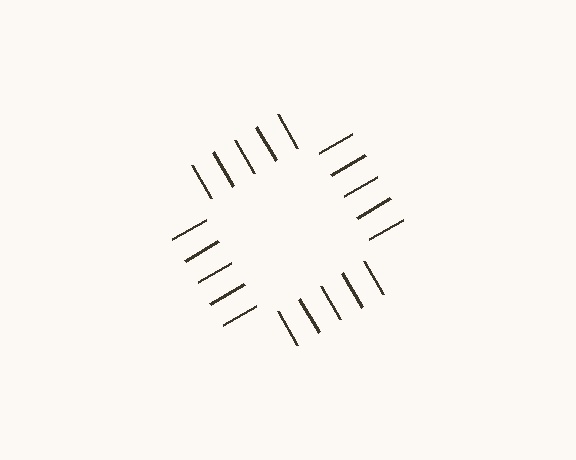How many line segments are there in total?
20 — 5 along each of the 4 edges.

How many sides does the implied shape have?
4 sides — the line-ends trace a square.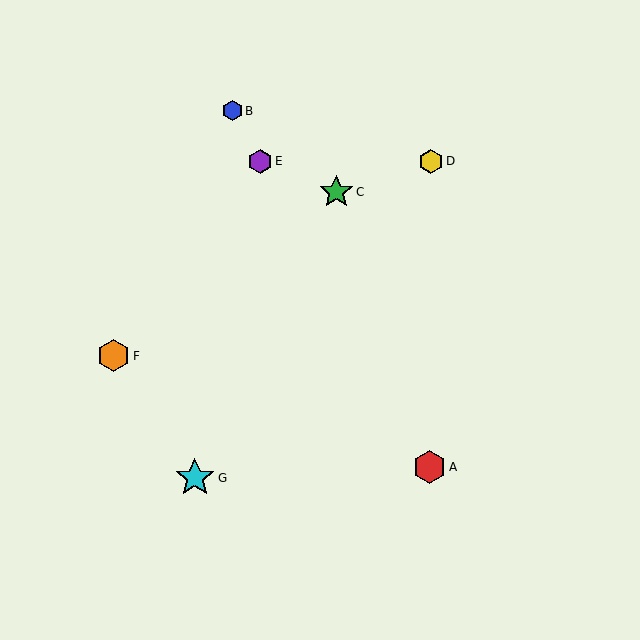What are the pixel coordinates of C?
Object C is at (336, 192).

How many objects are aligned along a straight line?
3 objects (A, B, E) are aligned along a straight line.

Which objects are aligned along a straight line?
Objects A, B, E are aligned along a straight line.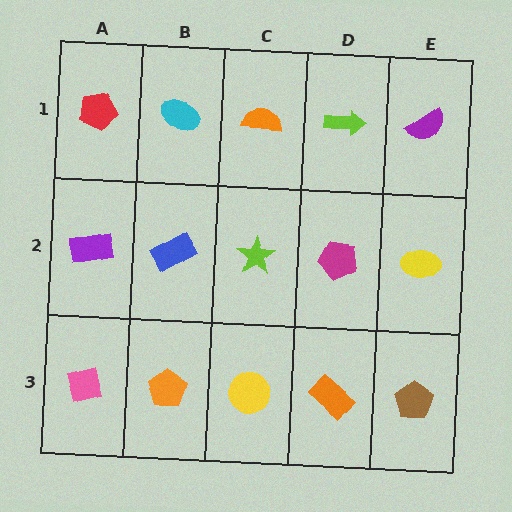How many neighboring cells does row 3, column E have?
2.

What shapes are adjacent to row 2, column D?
A lime arrow (row 1, column D), an orange rectangle (row 3, column D), a lime star (row 2, column C), a yellow ellipse (row 2, column E).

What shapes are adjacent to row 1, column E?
A yellow ellipse (row 2, column E), a lime arrow (row 1, column D).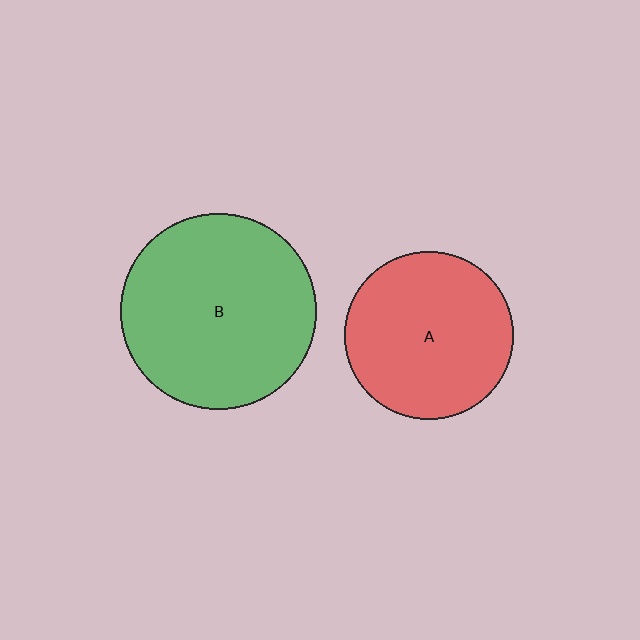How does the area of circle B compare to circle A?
Approximately 1.4 times.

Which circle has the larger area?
Circle B (green).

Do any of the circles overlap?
No, none of the circles overlap.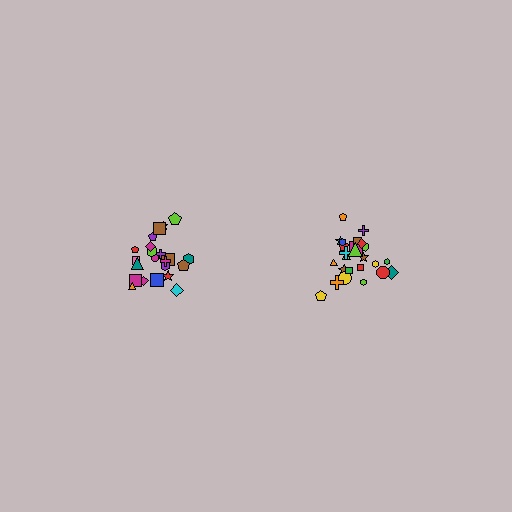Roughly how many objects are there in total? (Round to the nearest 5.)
Roughly 45 objects in total.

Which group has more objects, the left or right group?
The right group.